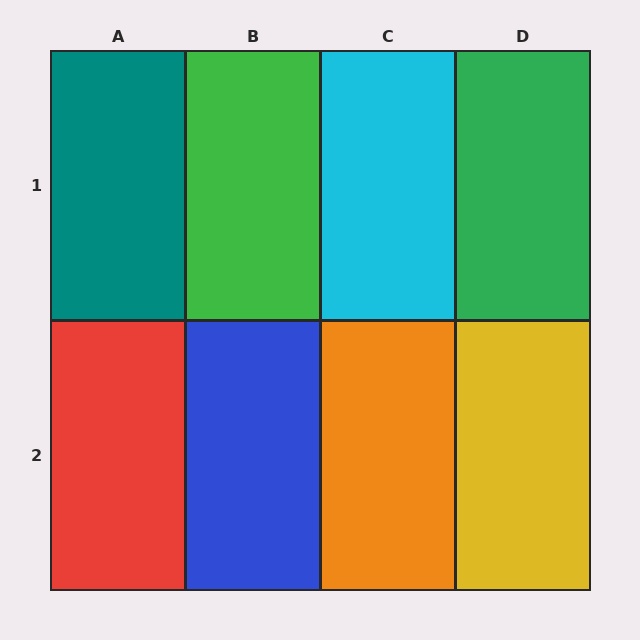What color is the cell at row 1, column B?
Green.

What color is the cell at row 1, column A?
Teal.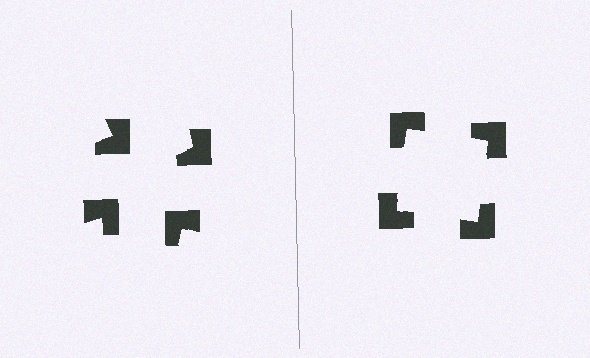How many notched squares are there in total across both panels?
8 — 4 on each side.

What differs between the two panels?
The notched squares are positioned identically on both sides; only the wedge orientations differ. On the right they align to a square; on the left they are misaligned.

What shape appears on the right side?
An illusory square.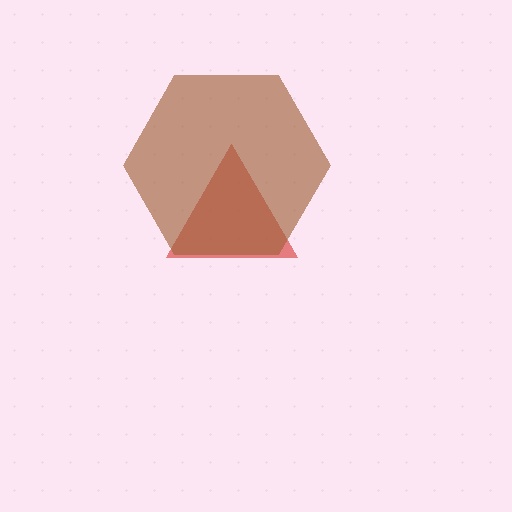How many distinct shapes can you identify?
There are 2 distinct shapes: a red triangle, a brown hexagon.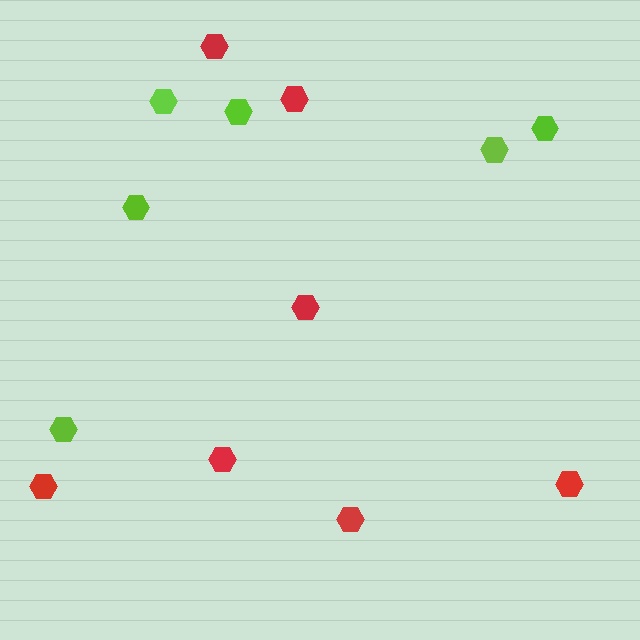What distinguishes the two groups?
There are 2 groups: one group of red hexagons (7) and one group of lime hexagons (6).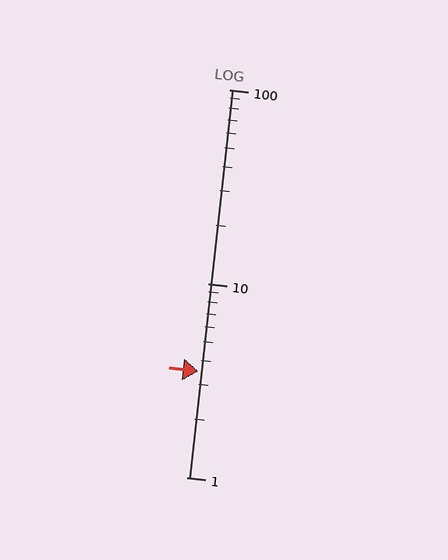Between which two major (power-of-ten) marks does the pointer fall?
The pointer is between 1 and 10.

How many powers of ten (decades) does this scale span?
The scale spans 2 decades, from 1 to 100.